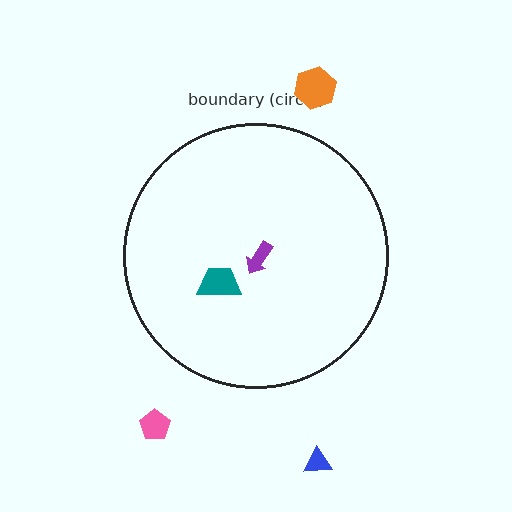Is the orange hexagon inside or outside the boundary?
Outside.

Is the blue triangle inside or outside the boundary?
Outside.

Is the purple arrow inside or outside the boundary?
Inside.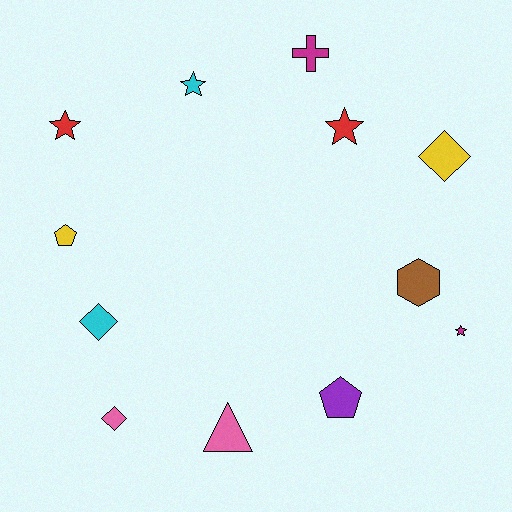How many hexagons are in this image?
There is 1 hexagon.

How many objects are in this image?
There are 12 objects.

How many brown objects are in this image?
There is 1 brown object.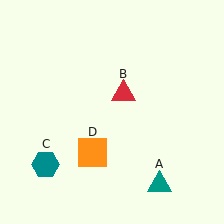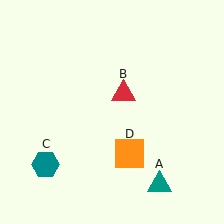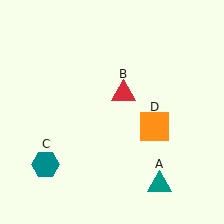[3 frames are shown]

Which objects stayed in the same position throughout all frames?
Teal triangle (object A) and red triangle (object B) and teal hexagon (object C) remained stationary.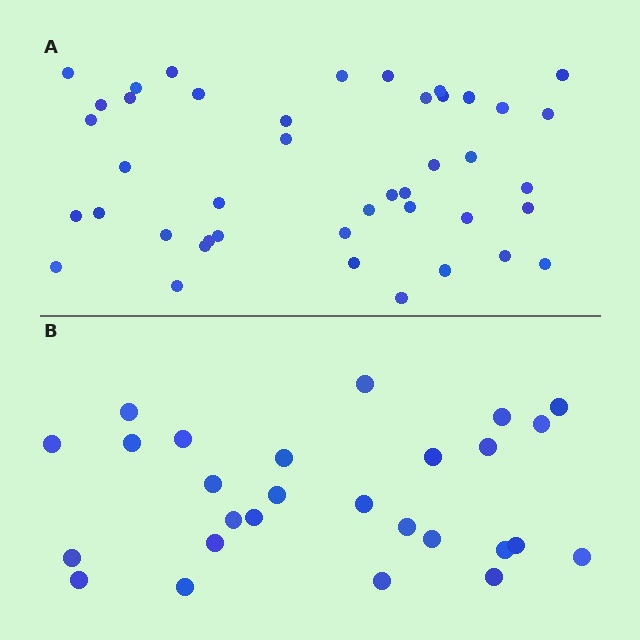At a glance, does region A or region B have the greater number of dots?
Region A (the top region) has more dots.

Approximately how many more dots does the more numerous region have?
Region A has approximately 15 more dots than region B.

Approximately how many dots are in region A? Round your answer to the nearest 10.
About 40 dots. (The exact count is 43, which rounds to 40.)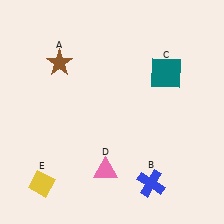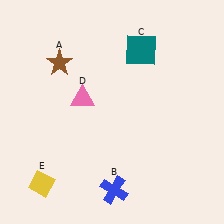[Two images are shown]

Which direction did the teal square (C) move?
The teal square (C) moved left.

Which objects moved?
The objects that moved are: the blue cross (B), the teal square (C), the pink triangle (D).